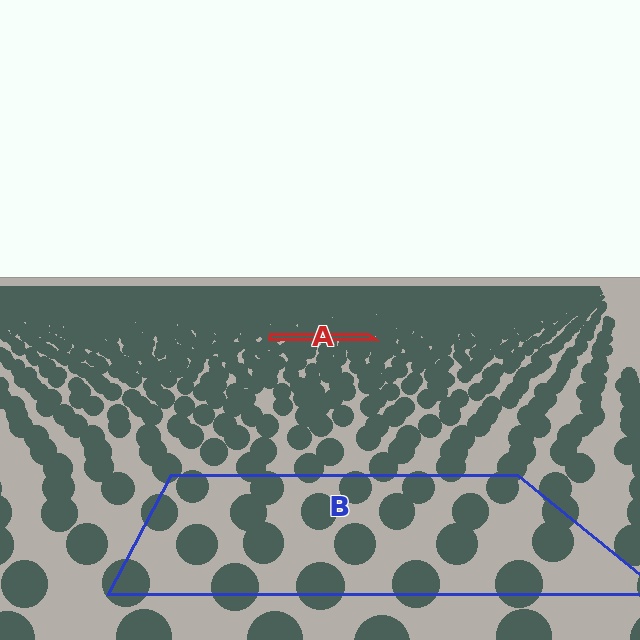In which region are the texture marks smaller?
The texture marks are smaller in region A, because it is farther away.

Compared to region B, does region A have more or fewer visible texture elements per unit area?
Region A has more texture elements per unit area — they are packed more densely because it is farther away.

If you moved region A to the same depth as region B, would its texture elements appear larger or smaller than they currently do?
They would appear larger. At a closer depth, the same texture elements are projected at a bigger on-screen size.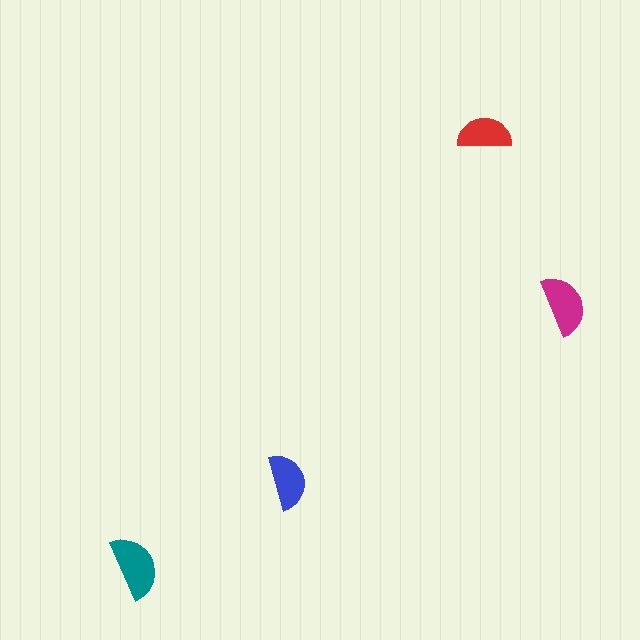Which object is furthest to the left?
The teal semicircle is leftmost.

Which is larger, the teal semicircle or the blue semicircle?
The teal one.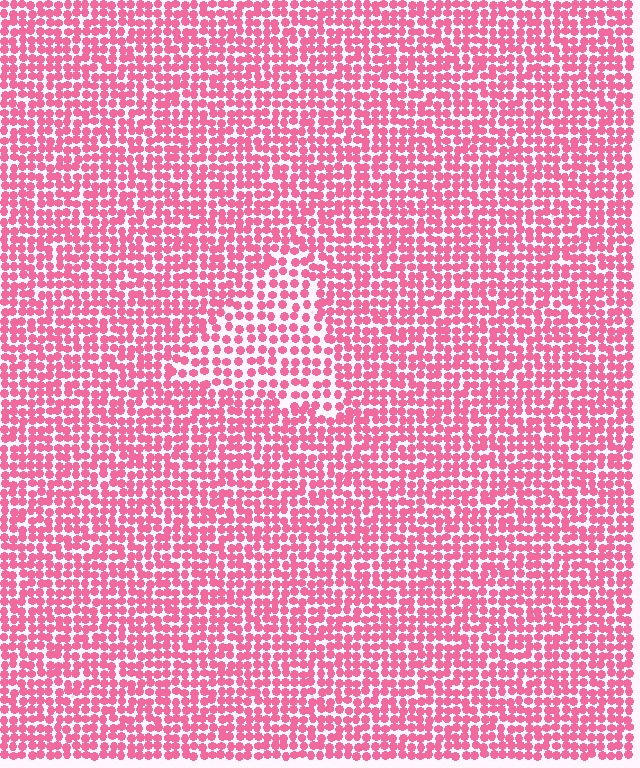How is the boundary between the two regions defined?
The boundary is defined by a change in element density (approximately 1.5x ratio). All elements are the same color, size, and shape.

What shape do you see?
I see a triangle.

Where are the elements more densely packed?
The elements are more densely packed outside the triangle boundary.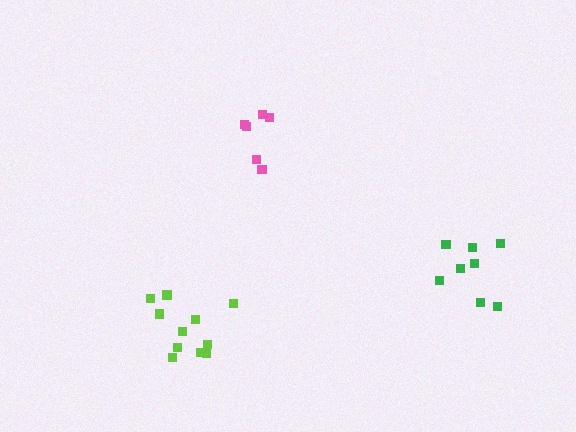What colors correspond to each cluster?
The clusters are colored: green, lime, pink.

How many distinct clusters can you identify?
There are 3 distinct clusters.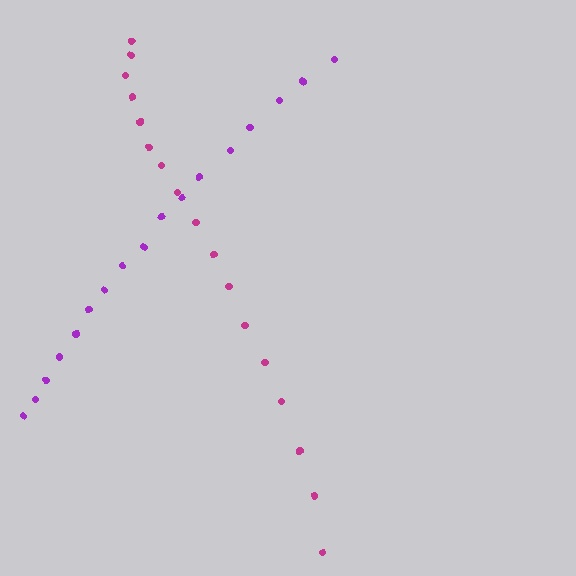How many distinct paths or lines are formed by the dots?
There are 2 distinct paths.